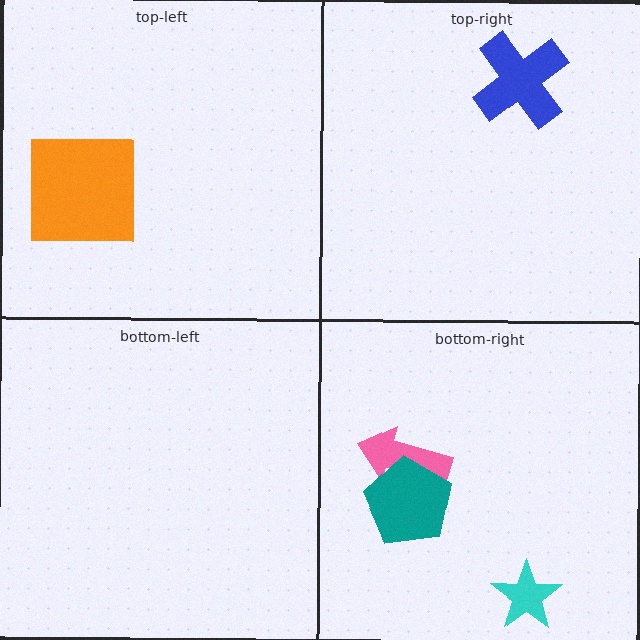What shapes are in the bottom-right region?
The pink arrow, the teal pentagon, the cyan star.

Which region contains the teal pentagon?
The bottom-right region.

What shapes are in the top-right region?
The blue cross.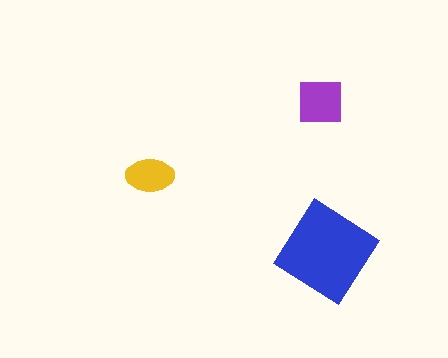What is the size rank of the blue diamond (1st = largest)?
1st.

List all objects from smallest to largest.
The yellow ellipse, the purple square, the blue diamond.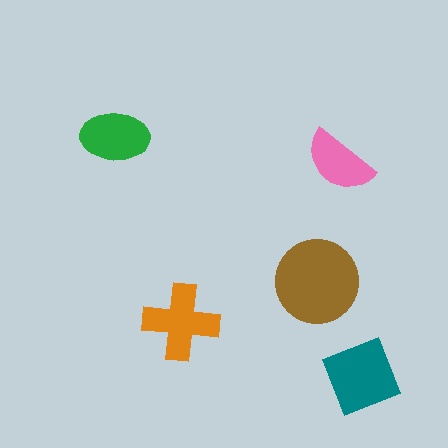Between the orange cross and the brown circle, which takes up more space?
The brown circle.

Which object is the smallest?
The pink semicircle.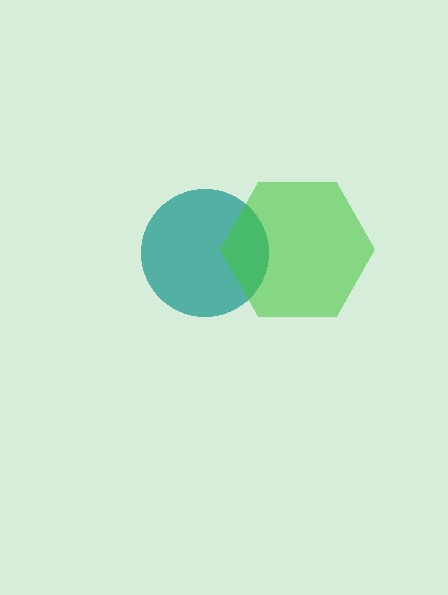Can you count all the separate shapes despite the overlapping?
Yes, there are 2 separate shapes.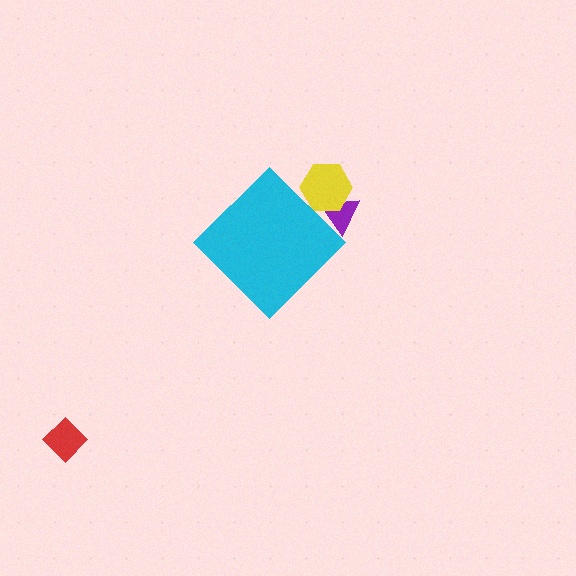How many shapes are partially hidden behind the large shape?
2 shapes are partially hidden.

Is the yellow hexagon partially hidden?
Yes, the yellow hexagon is partially hidden behind the cyan diamond.